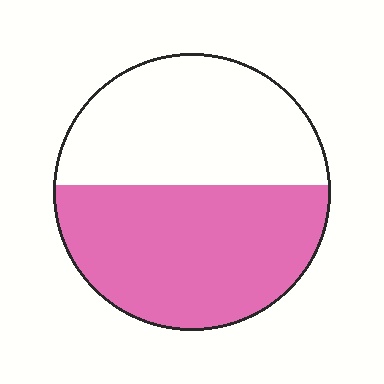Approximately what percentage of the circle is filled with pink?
Approximately 55%.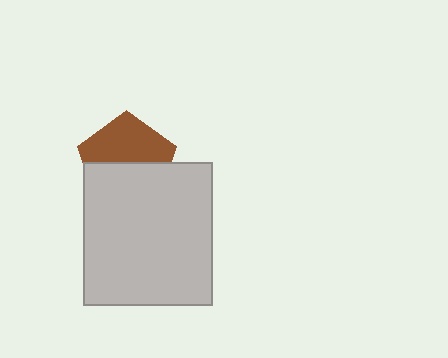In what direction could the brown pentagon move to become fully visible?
The brown pentagon could move up. That would shift it out from behind the light gray rectangle entirely.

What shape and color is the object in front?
The object in front is a light gray rectangle.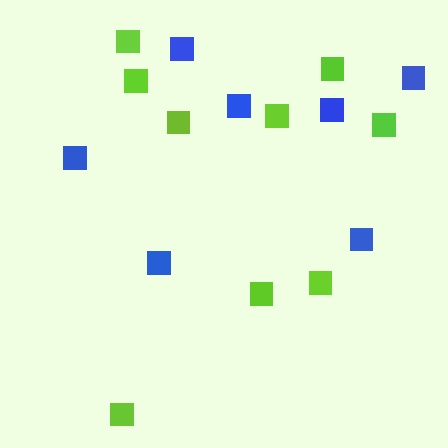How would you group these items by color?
There are 2 groups: one group of blue squares (7) and one group of lime squares (9).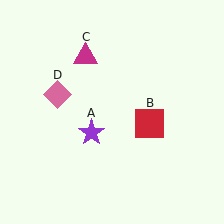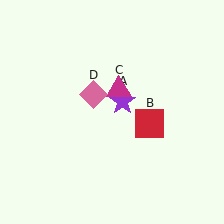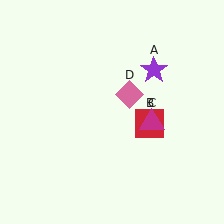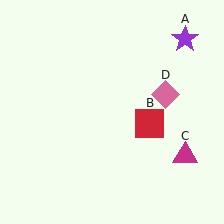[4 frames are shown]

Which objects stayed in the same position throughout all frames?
Red square (object B) remained stationary.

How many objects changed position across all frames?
3 objects changed position: purple star (object A), magenta triangle (object C), pink diamond (object D).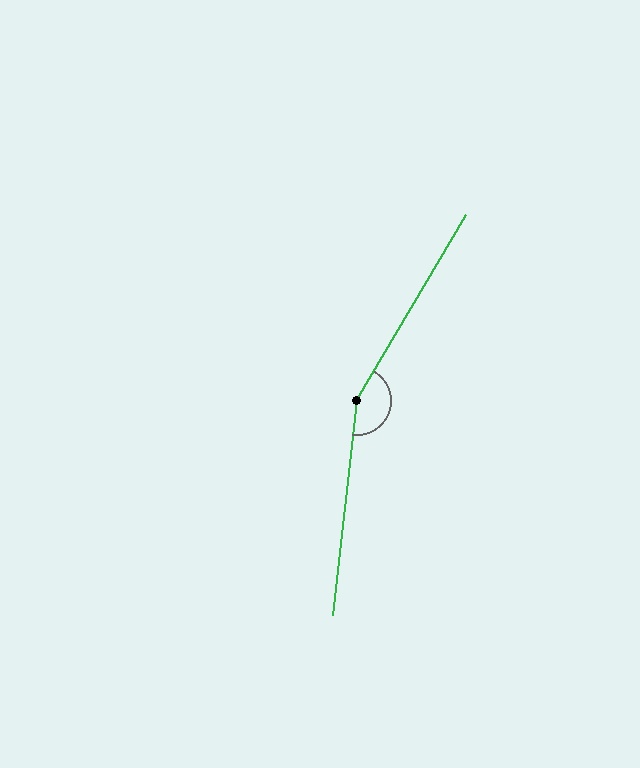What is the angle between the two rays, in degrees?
Approximately 156 degrees.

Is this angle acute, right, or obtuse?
It is obtuse.